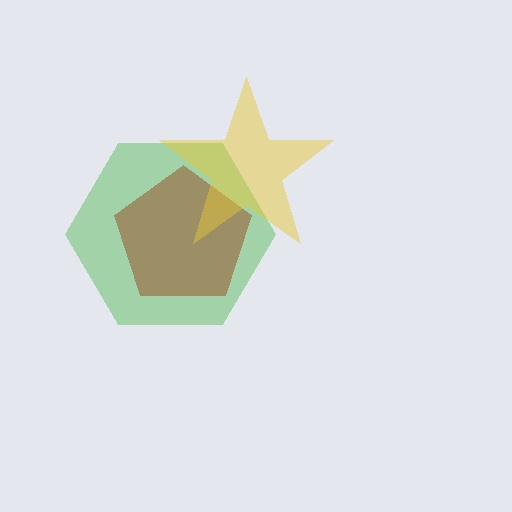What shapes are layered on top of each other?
The layered shapes are: a red pentagon, a green hexagon, a yellow star.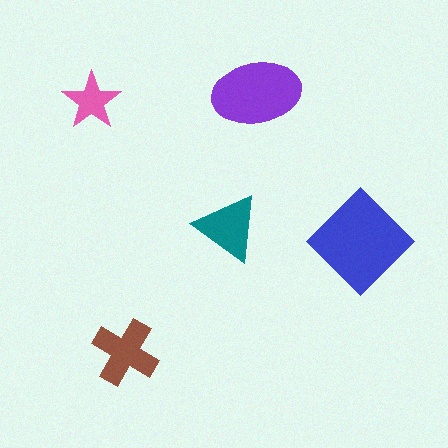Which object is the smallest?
The pink star.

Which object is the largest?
The blue diamond.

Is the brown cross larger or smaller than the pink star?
Larger.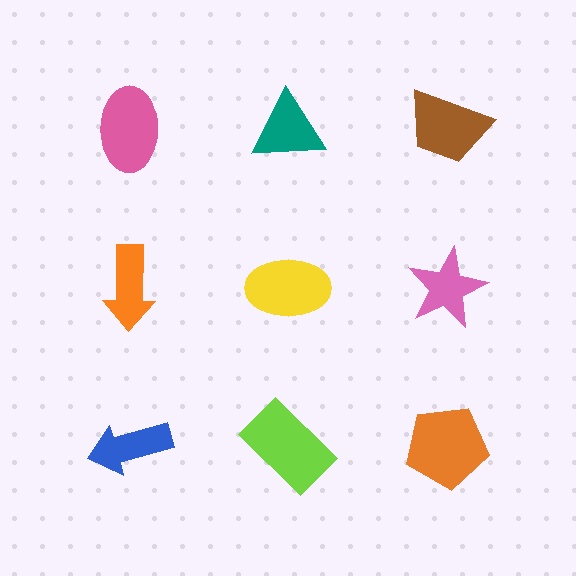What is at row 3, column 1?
A blue arrow.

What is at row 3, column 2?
A lime rectangle.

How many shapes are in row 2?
3 shapes.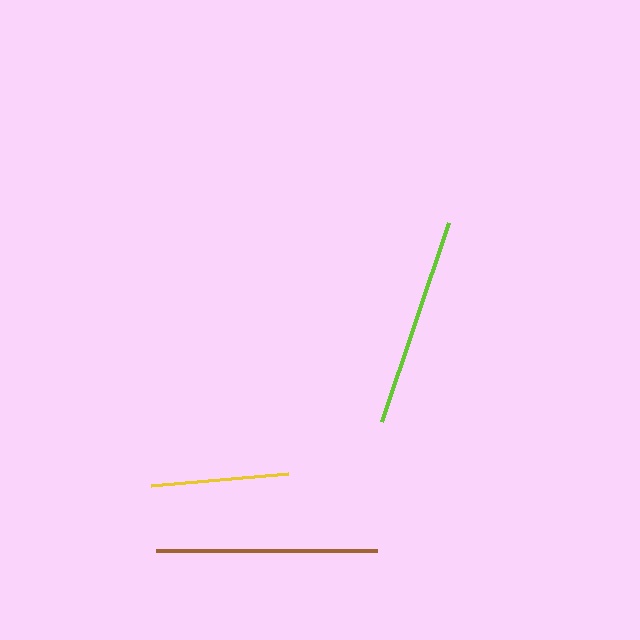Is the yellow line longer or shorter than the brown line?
The brown line is longer than the yellow line.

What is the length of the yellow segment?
The yellow segment is approximately 138 pixels long.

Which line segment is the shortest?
The yellow line is the shortest at approximately 138 pixels.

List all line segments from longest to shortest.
From longest to shortest: brown, lime, yellow.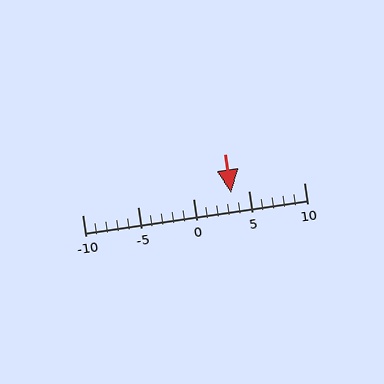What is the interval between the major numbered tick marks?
The major tick marks are spaced 5 units apart.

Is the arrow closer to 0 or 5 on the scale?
The arrow is closer to 5.